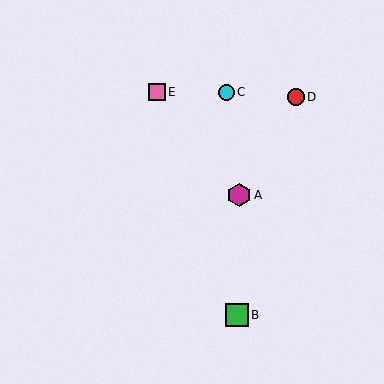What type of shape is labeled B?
Shape B is a green square.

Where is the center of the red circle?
The center of the red circle is at (296, 97).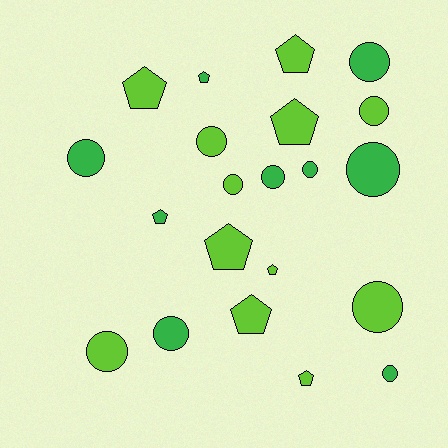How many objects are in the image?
There are 21 objects.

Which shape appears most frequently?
Circle, with 12 objects.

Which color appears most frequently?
Lime, with 12 objects.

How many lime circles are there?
There are 5 lime circles.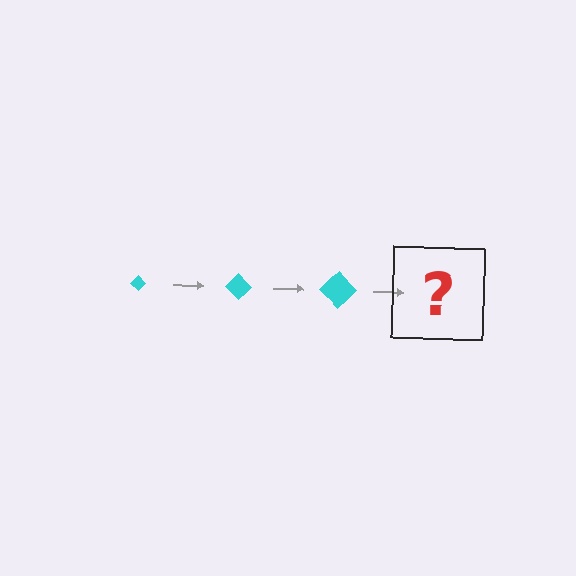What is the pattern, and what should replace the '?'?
The pattern is that the diamond gets progressively larger each step. The '?' should be a cyan diamond, larger than the previous one.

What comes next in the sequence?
The next element should be a cyan diamond, larger than the previous one.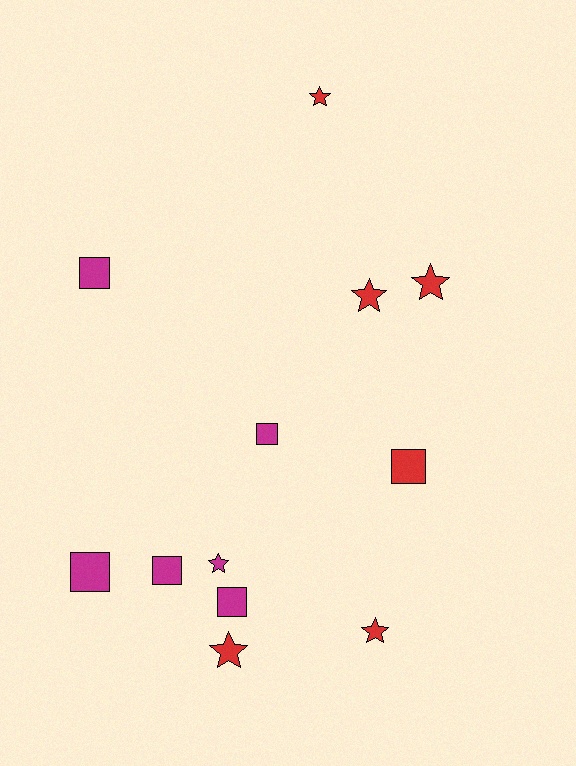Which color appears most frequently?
Magenta, with 6 objects.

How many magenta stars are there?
There is 1 magenta star.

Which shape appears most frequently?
Square, with 6 objects.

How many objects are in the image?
There are 12 objects.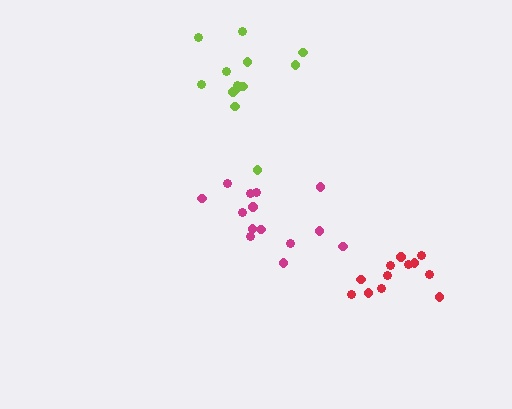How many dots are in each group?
Group 1: 13 dots, Group 2: 14 dots, Group 3: 12 dots (39 total).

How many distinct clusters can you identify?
There are 3 distinct clusters.